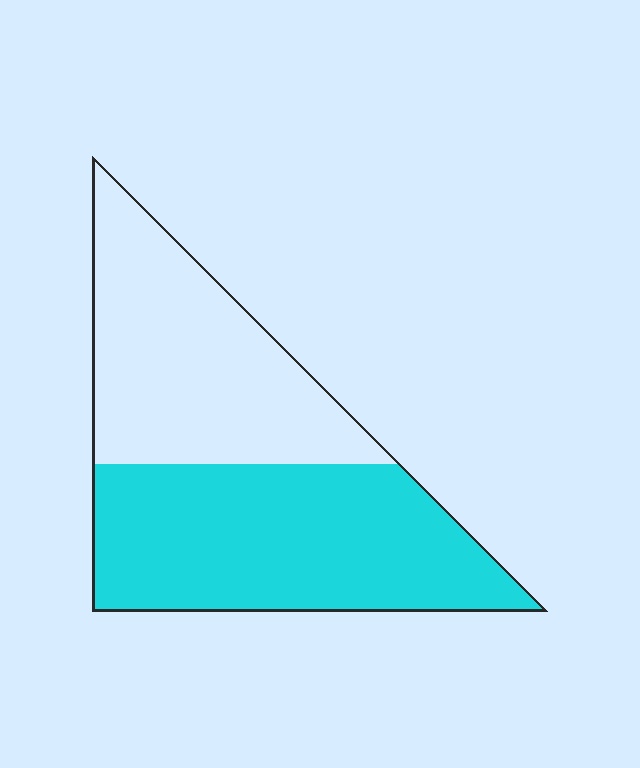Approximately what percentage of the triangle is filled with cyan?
Approximately 55%.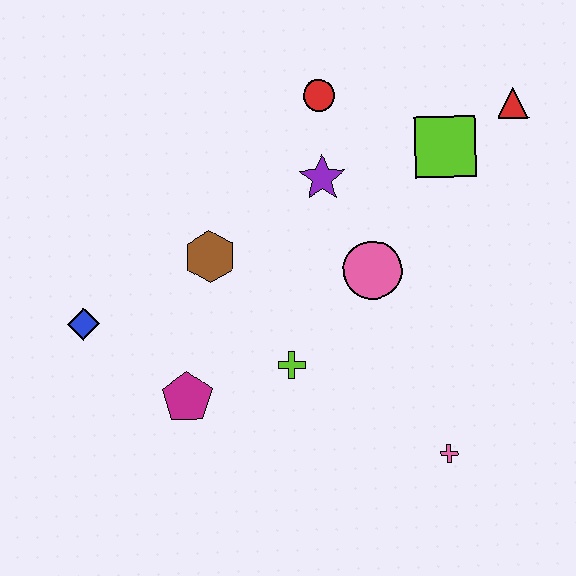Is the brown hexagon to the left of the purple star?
Yes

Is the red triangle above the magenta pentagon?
Yes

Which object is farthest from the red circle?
The pink cross is farthest from the red circle.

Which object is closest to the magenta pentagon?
The lime cross is closest to the magenta pentagon.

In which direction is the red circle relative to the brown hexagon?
The red circle is above the brown hexagon.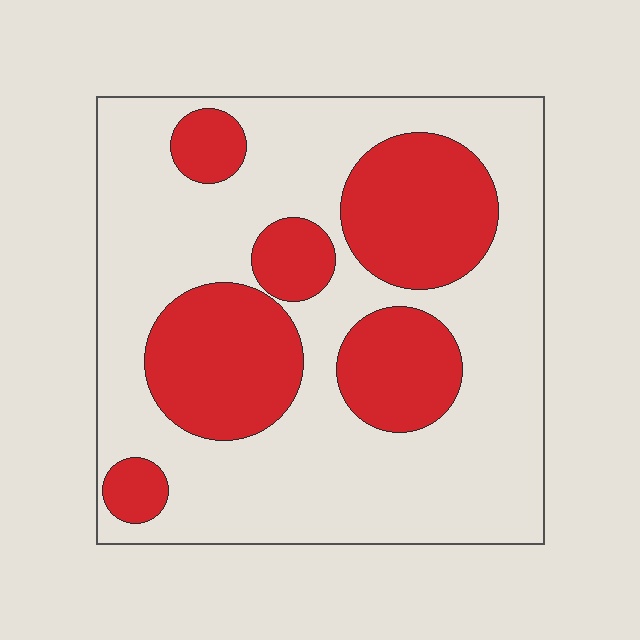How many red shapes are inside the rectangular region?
6.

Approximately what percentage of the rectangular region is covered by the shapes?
Approximately 35%.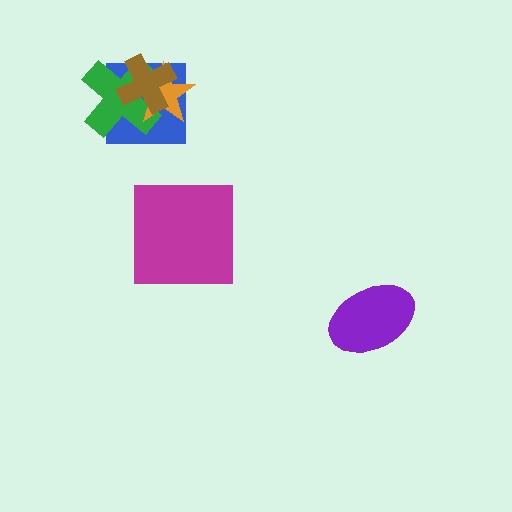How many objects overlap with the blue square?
3 objects overlap with the blue square.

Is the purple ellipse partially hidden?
No, no other shape covers it.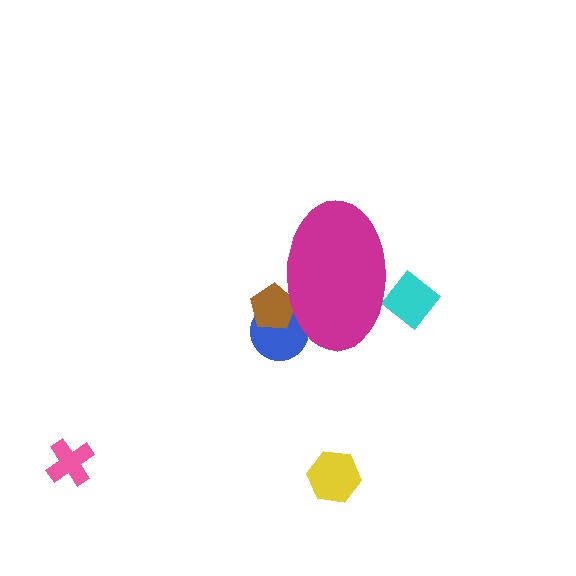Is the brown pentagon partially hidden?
Yes, the brown pentagon is partially hidden behind the magenta ellipse.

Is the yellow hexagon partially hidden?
No, the yellow hexagon is fully visible.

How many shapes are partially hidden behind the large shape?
3 shapes are partially hidden.